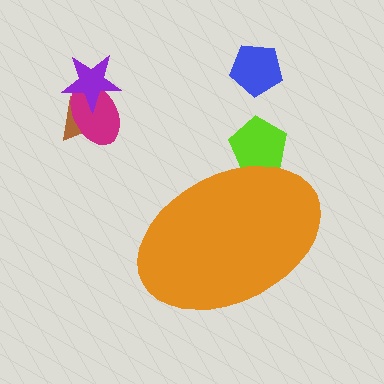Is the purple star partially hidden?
No, the purple star is fully visible.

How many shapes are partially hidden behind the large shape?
1 shape is partially hidden.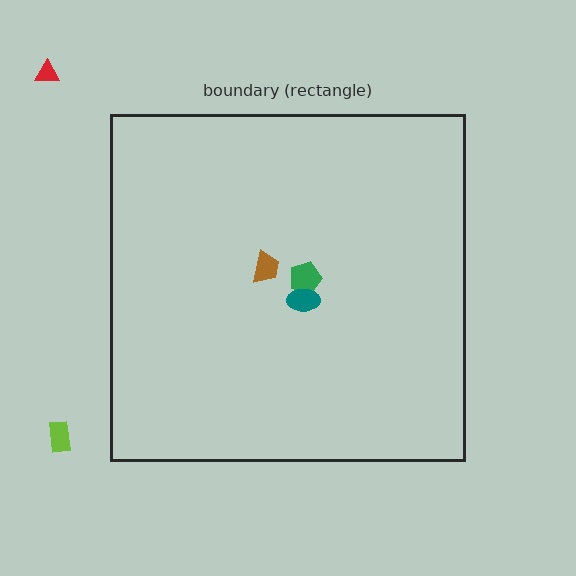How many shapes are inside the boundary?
3 inside, 2 outside.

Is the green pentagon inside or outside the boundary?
Inside.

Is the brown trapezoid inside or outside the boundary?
Inside.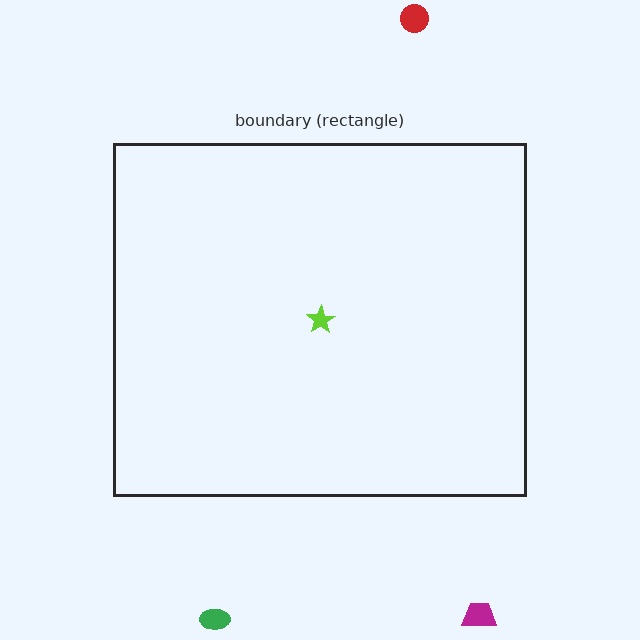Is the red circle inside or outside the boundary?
Outside.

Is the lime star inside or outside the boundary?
Inside.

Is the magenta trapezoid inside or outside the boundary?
Outside.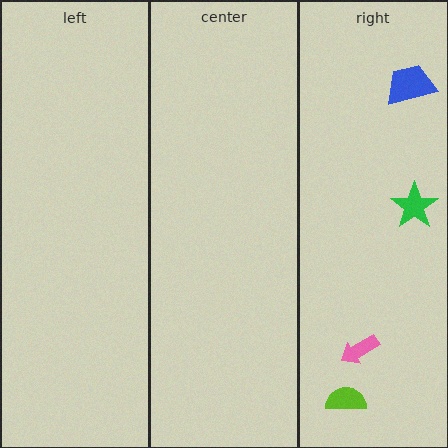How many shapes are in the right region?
4.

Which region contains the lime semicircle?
The right region.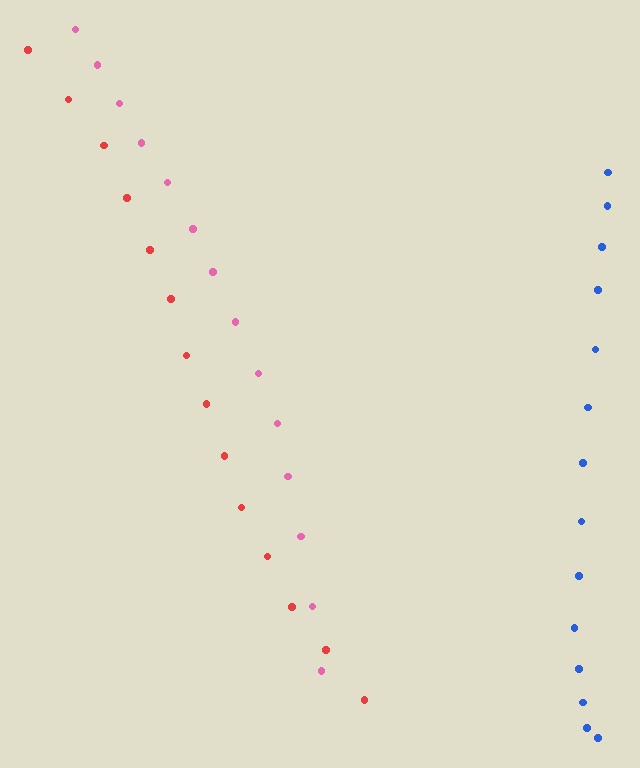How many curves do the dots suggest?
There are 3 distinct paths.